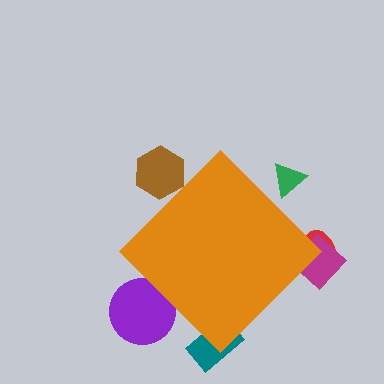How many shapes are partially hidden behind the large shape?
6 shapes are partially hidden.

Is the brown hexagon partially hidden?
Yes, the brown hexagon is partially hidden behind the orange diamond.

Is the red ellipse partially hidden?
Yes, the red ellipse is partially hidden behind the orange diamond.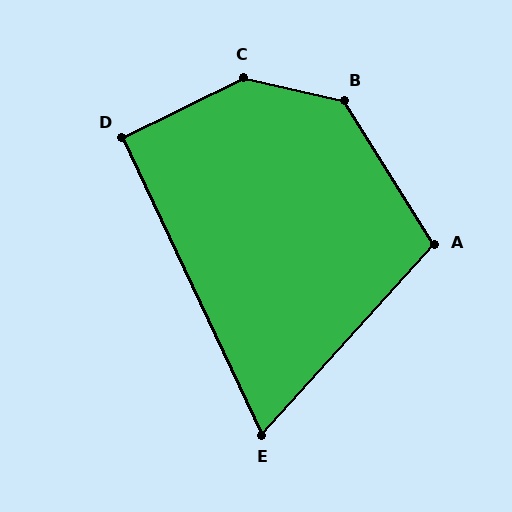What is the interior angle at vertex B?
Approximately 135 degrees (obtuse).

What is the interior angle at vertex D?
Approximately 91 degrees (approximately right).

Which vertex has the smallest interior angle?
E, at approximately 67 degrees.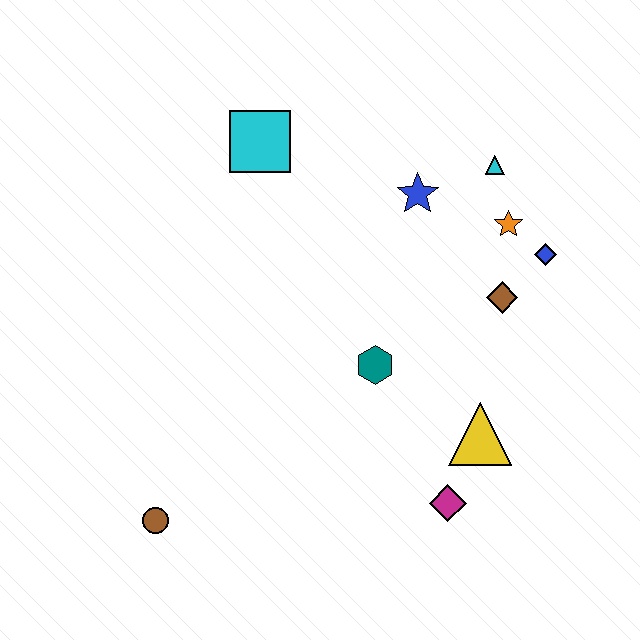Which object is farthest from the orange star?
The brown circle is farthest from the orange star.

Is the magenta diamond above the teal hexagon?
No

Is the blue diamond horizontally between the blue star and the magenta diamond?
No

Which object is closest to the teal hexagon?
The yellow triangle is closest to the teal hexagon.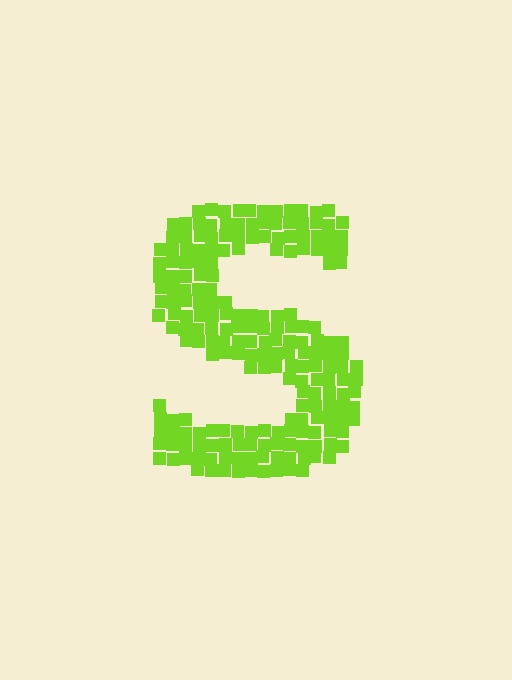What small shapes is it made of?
It is made of small squares.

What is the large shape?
The large shape is the letter S.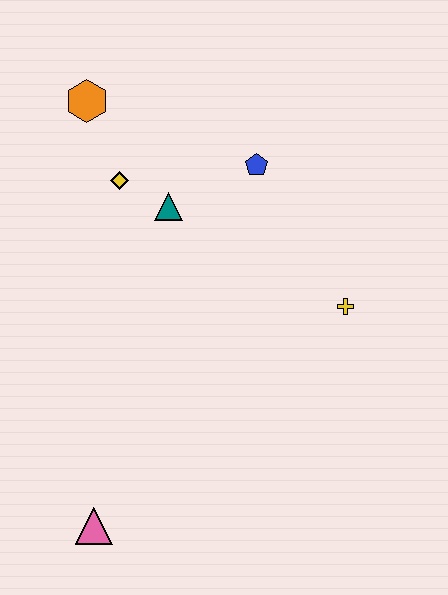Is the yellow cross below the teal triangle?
Yes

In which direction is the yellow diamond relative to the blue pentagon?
The yellow diamond is to the left of the blue pentagon.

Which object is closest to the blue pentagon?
The teal triangle is closest to the blue pentagon.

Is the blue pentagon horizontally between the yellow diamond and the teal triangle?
No